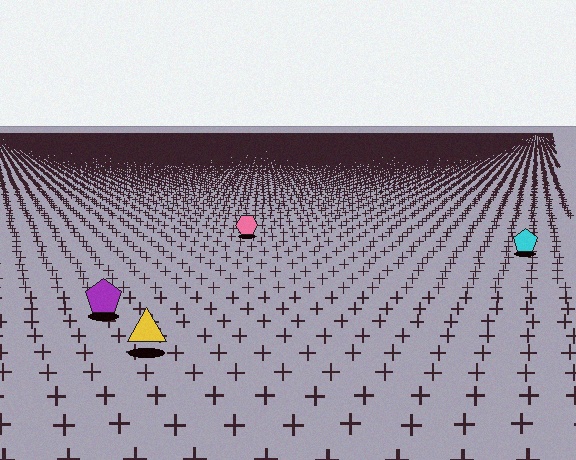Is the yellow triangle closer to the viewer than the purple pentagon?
Yes. The yellow triangle is closer — you can tell from the texture gradient: the ground texture is coarser near it.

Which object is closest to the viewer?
The yellow triangle is closest. The texture marks near it are larger and more spread out.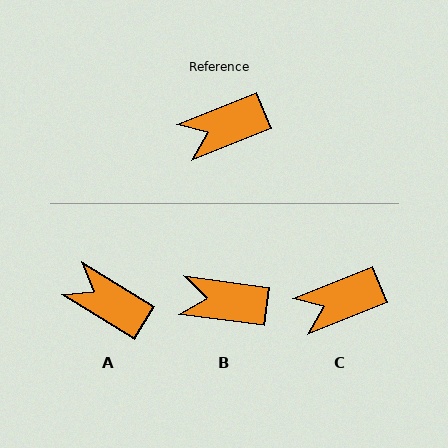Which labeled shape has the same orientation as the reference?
C.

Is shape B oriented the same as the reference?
No, it is off by about 29 degrees.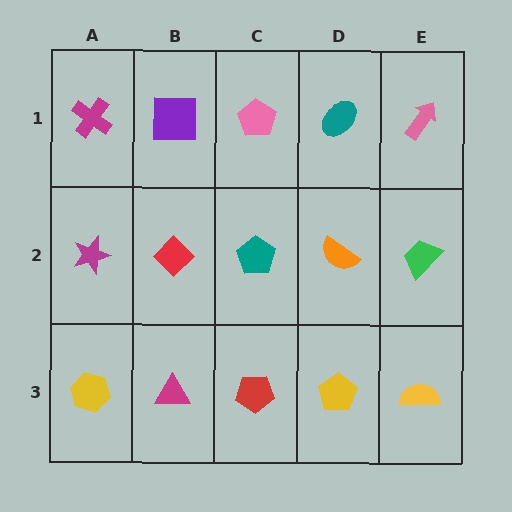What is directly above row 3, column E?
A green trapezoid.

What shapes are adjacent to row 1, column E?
A green trapezoid (row 2, column E), a teal ellipse (row 1, column D).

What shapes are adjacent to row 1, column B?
A red diamond (row 2, column B), a magenta cross (row 1, column A), a pink pentagon (row 1, column C).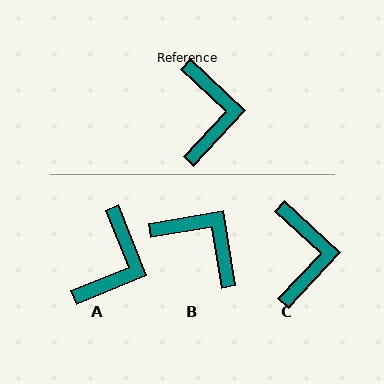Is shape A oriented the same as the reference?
No, it is off by about 25 degrees.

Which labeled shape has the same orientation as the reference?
C.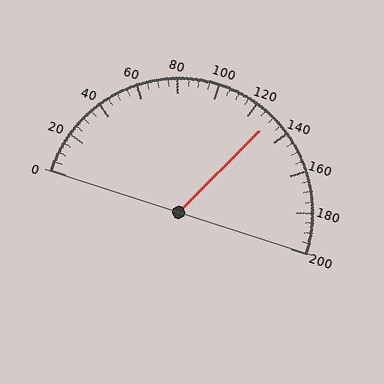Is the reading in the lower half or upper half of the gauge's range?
The reading is in the upper half of the range (0 to 200).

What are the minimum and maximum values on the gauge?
The gauge ranges from 0 to 200.